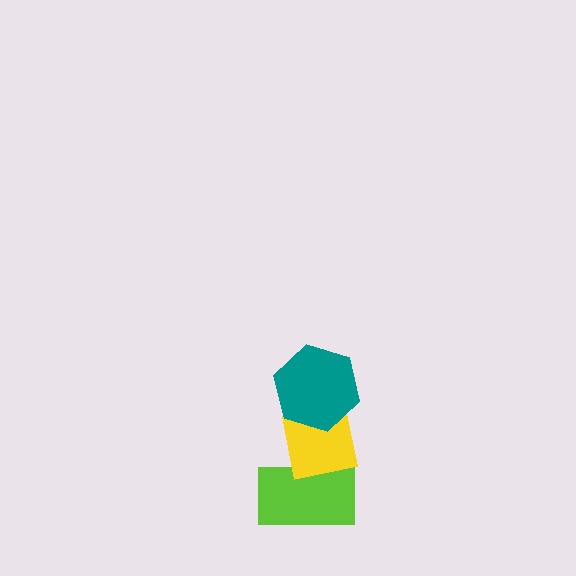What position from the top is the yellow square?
The yellow square is 2nd from the top.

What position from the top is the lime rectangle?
The lime rectangle is 3rd from the top.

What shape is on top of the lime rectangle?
The yellow square is on top of the lime rectangle.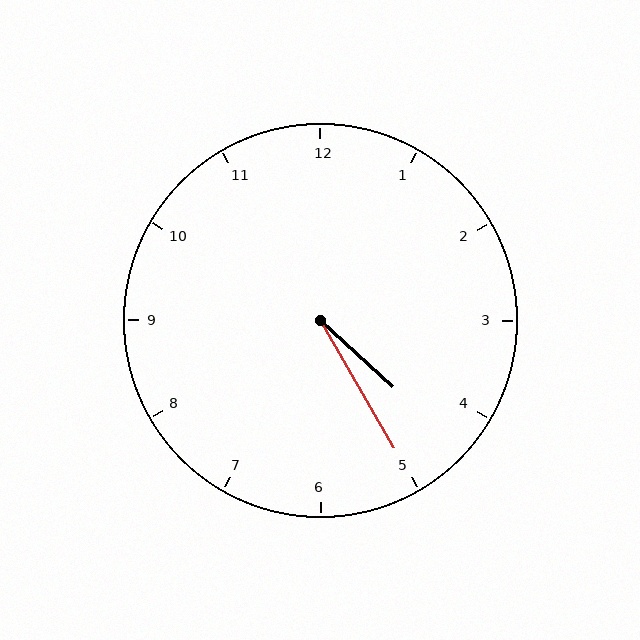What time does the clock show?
4:25.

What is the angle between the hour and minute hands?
Approximately 18 degrees.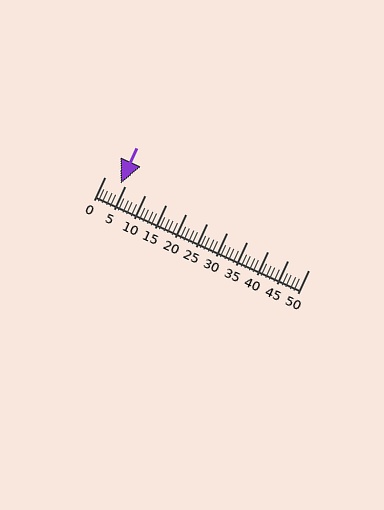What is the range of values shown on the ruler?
The ruler shows values from 0 to 50.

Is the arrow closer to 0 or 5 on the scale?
The arrow is closer to 5.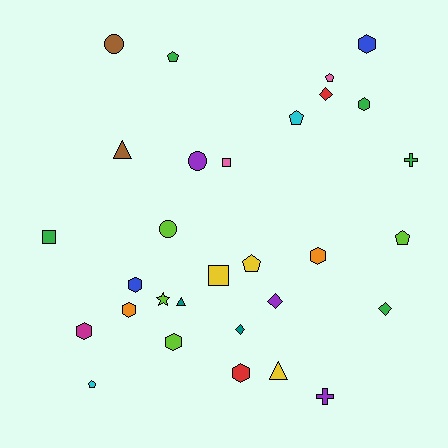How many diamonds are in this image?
There are 4 diamonds.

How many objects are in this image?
There are 30 objects.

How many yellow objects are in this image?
There are 3 yellow objects.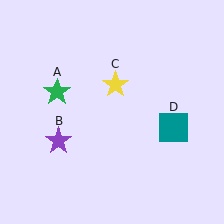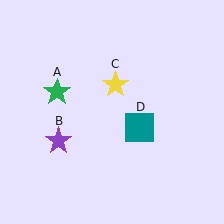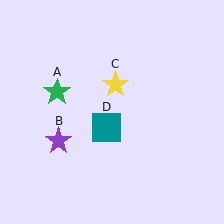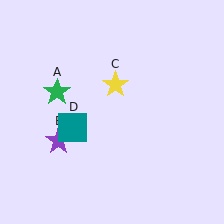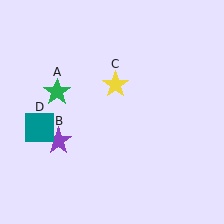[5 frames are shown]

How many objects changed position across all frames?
1 object changed position: teal square (object D).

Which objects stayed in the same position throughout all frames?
Green star (object A) and purple star (object B) and yellow star (object C) remained stationary.